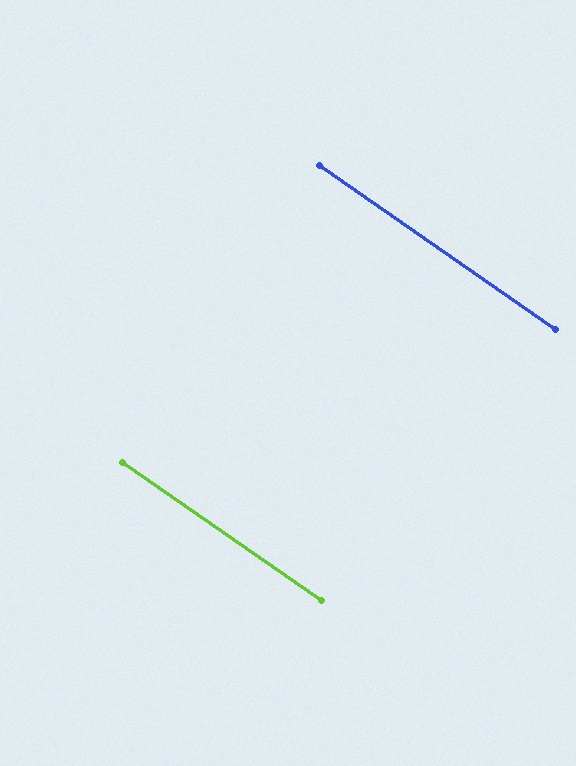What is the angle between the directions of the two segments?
Approximately 0 degrees.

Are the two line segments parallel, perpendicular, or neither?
Parallel — their directions differ by only 0.1°.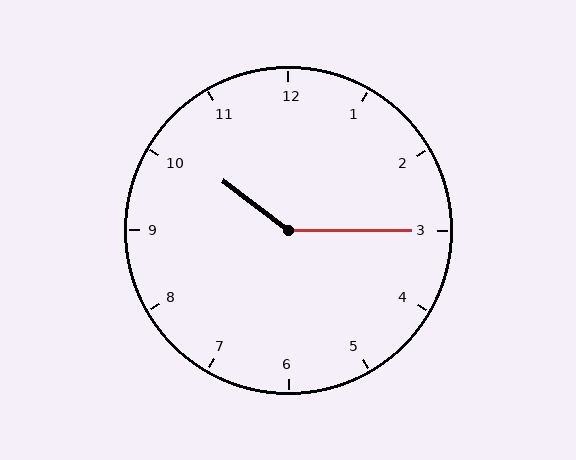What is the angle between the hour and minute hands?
Approximately 142 degrees.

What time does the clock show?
10:15.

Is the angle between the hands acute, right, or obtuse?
It is obtuse.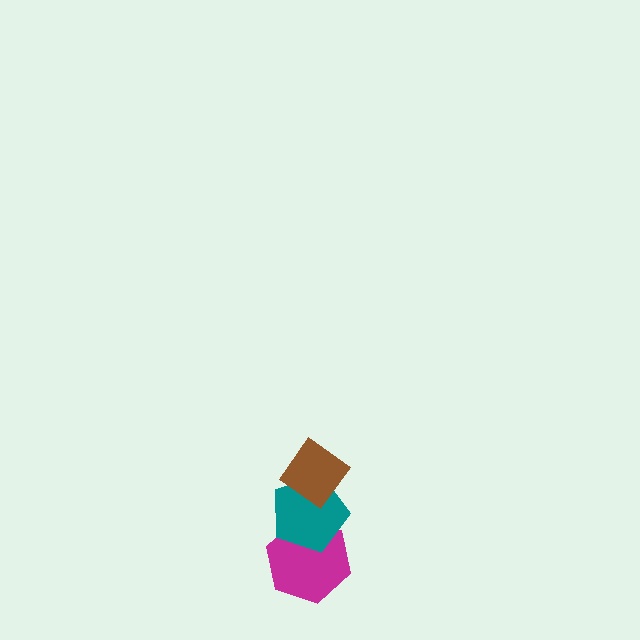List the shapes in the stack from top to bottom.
From top to bottom: the brown diamond, the teal pentagon, the magenta hexagon.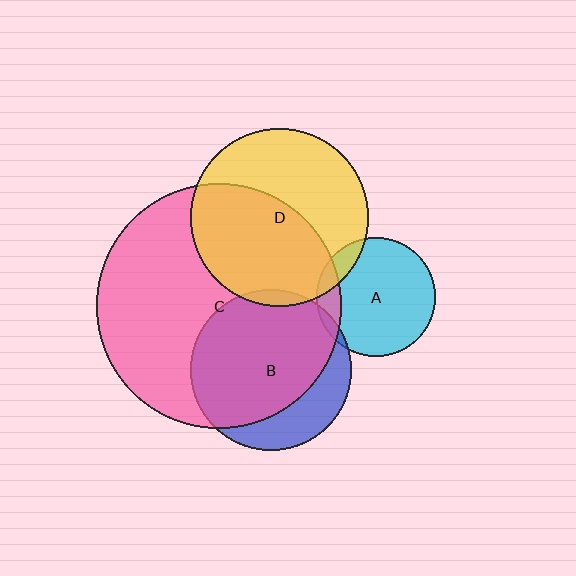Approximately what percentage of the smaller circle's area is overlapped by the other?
Approximately 10%.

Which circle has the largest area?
Circle C (pink).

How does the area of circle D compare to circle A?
Approximately 2.2 times.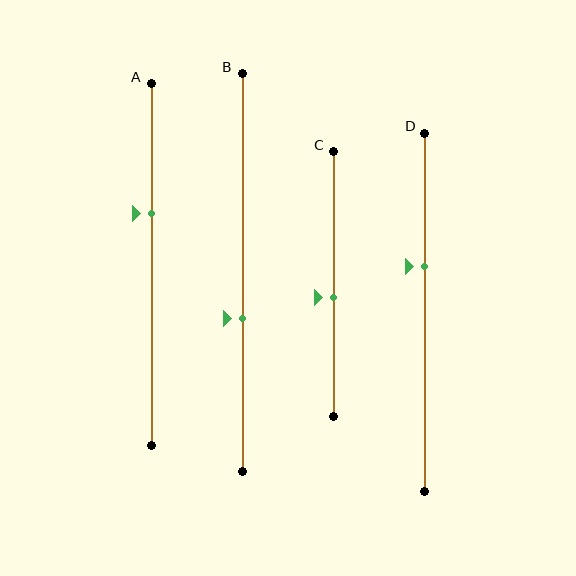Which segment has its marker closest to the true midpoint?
Segment C has its marker closest to the true midpoint.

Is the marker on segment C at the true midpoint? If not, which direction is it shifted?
No, the marker on segment C is shifted downward by about 5% of the segment length.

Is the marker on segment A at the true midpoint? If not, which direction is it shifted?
No, the marker on segment A is shifted upward by about 14% of the segment length.